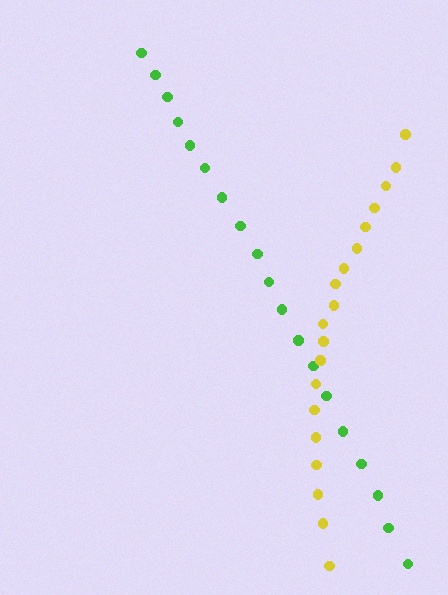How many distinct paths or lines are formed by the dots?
There are 2 distinct paths.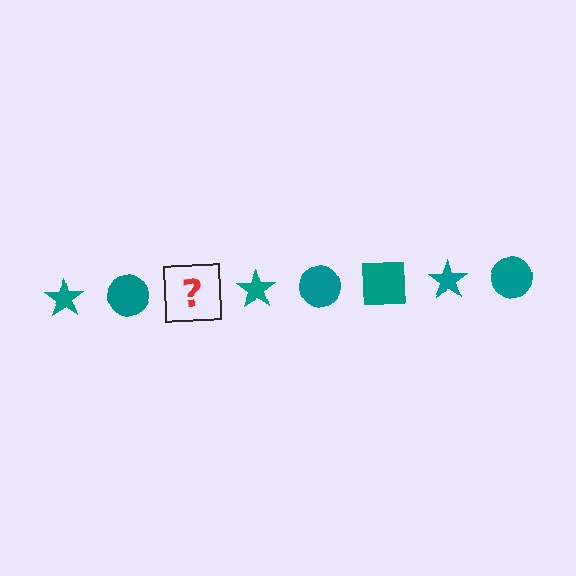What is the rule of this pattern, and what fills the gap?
The rule is that the pattern cycles through star, circle, square shapes in teal. The gap should be filled with a teal square.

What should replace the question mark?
The question mark should be replaced with a teal square.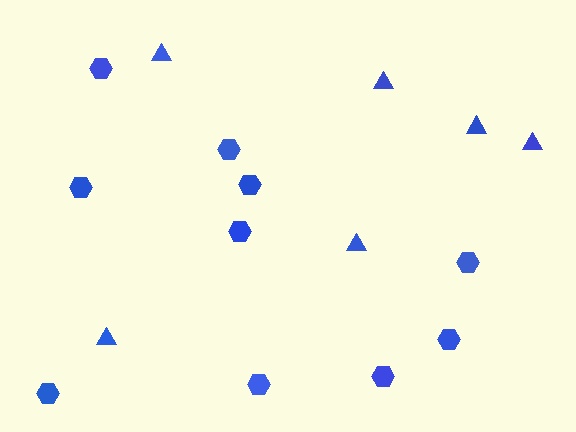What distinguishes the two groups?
There are 2 groups: one group of triangles (6) and one group of hexagons (10).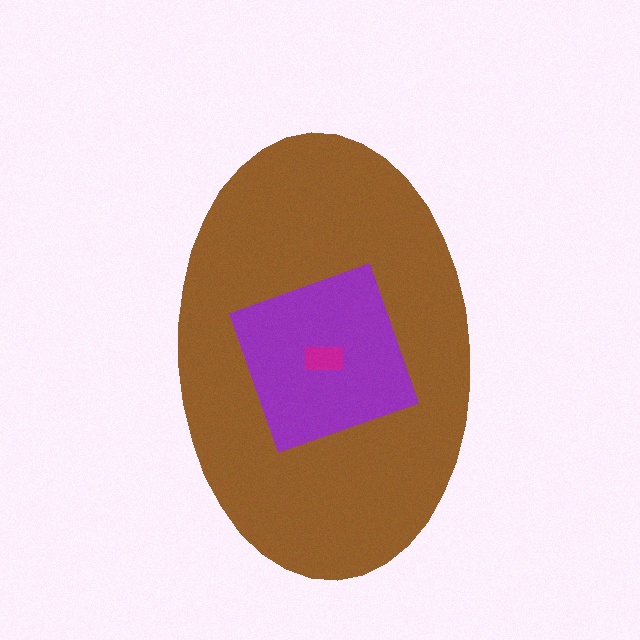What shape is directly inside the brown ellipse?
The purple square.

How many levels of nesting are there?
3.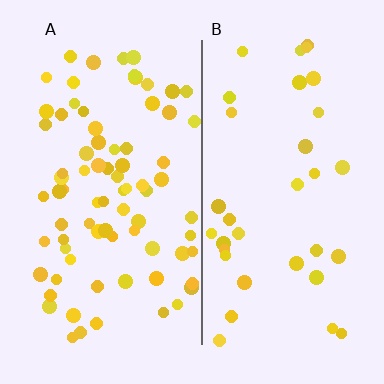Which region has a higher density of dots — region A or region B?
A (the left).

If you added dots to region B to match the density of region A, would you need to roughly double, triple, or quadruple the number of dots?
Approximately double.